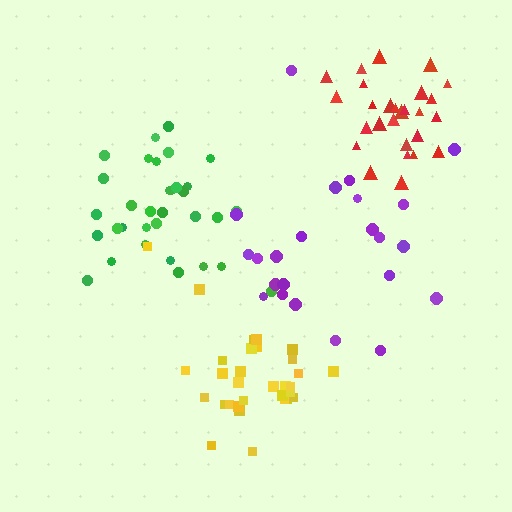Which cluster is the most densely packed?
Red.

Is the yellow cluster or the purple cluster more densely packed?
Yellow.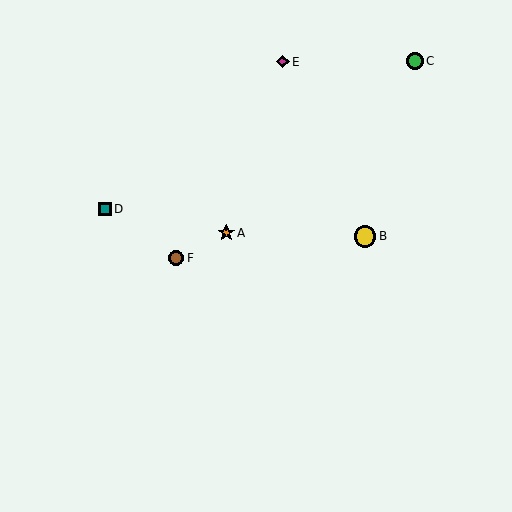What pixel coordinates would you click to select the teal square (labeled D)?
Click at (105, 209) to select the teal square D.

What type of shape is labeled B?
Shape B is a yellow circle.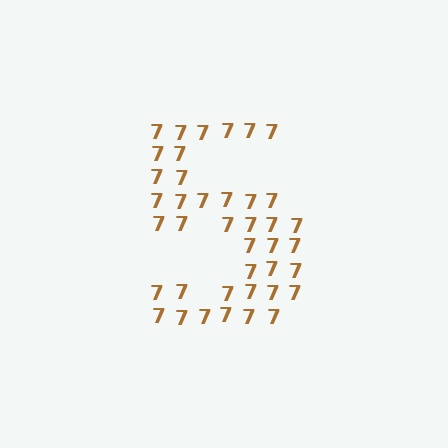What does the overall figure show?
The overall figure shows the digit 5.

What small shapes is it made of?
It is made of small digit 7's.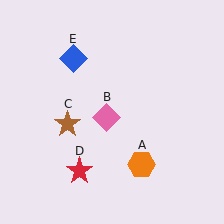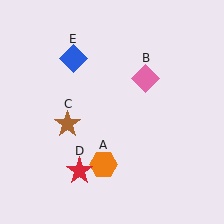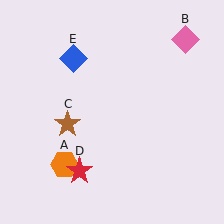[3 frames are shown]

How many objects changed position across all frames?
2 objects changed position: orange hexagon (object A), pink diamond (object B).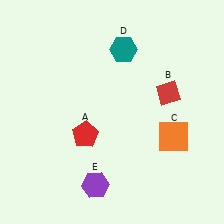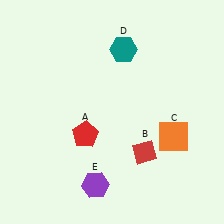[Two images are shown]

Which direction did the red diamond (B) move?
The red diamond (B) moved down.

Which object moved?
The red diamond (B) moved down.